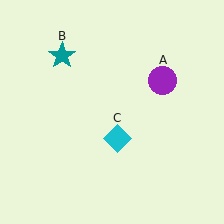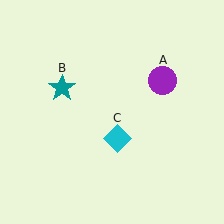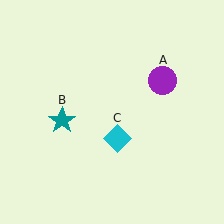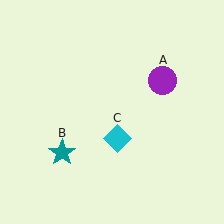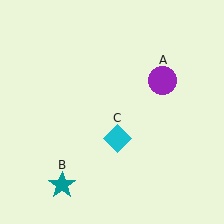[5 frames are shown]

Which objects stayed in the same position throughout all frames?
Purple circle (object A) and cyan diamond (object C) remained stationary.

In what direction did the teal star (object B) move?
The teal star (object B) moved down.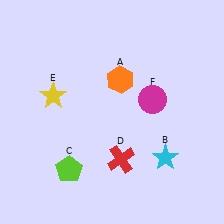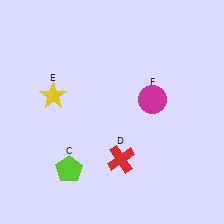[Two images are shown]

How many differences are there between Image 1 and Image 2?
There are 2 differences between the two images.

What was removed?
The orange hexagon (A), the cyan star (B) were removed in Image 2.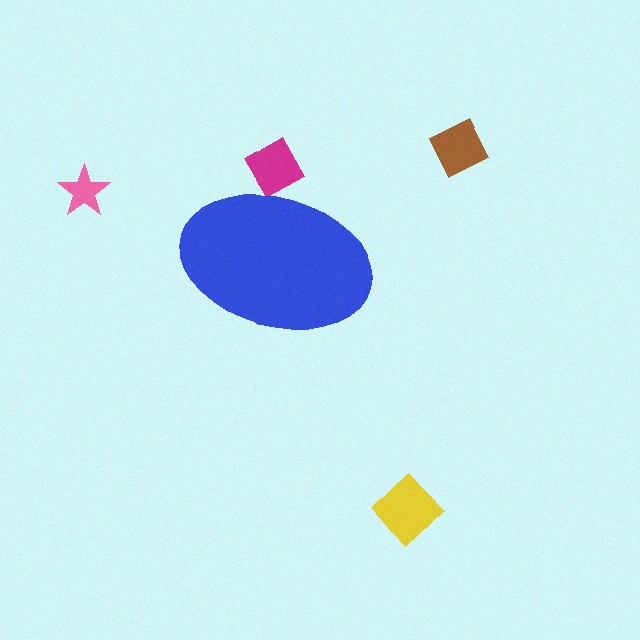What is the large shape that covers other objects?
A blue ellipse.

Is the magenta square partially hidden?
Yes, the magenta square is partially hidden behind the blue ellipse.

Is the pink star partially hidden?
No, the pink star is fully visible.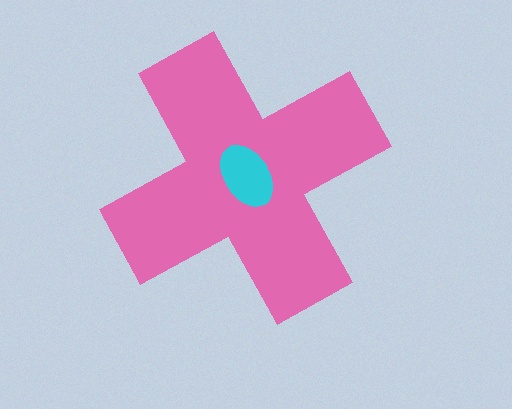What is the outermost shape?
The pink cross.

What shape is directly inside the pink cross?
The cyan ellipse.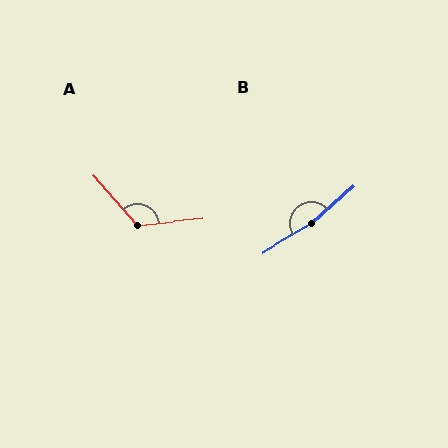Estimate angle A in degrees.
Approximately 126 degrees.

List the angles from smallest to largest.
A (126°), B (170°).